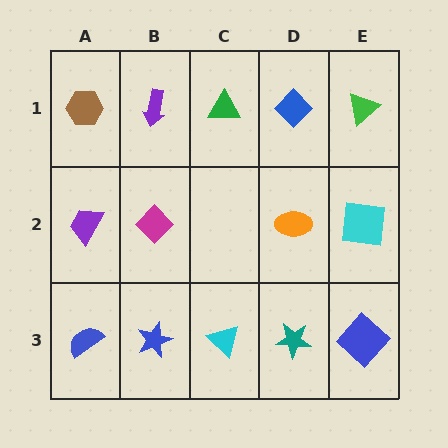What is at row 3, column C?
A cyan triangle.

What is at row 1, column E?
A green triangle.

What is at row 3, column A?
A blue semicircle.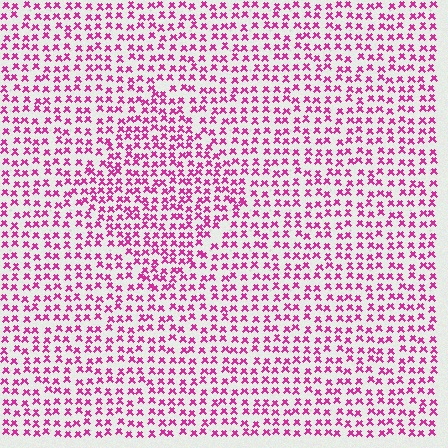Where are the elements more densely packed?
The elements are more densely packed inside the diamond boundary.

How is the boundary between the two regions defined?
The boundary is defined by a change in element density (approximately 1.4x ratio). All elements are the same color, size, and shape.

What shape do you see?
I see a diamond.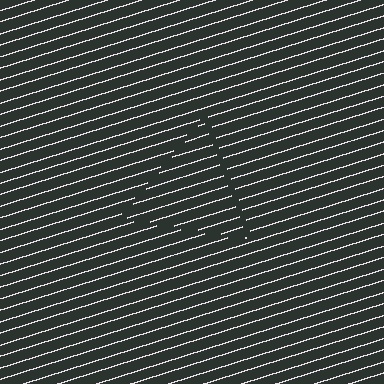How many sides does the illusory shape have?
3 sides — the line-ends trace a triangle.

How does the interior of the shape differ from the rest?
The interior of the shape contains the same grating, shifted by half a period — the contour is defined by the phase discontinuity where line-ends from the inner and outer gratings abut.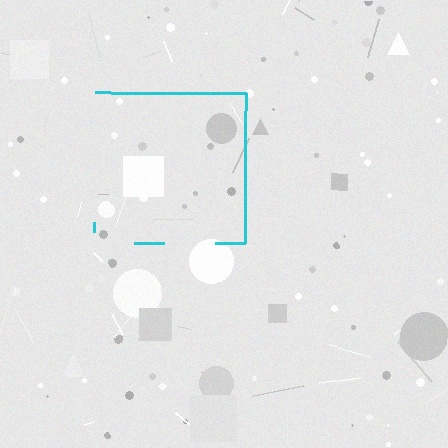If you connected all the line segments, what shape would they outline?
They would outline a square.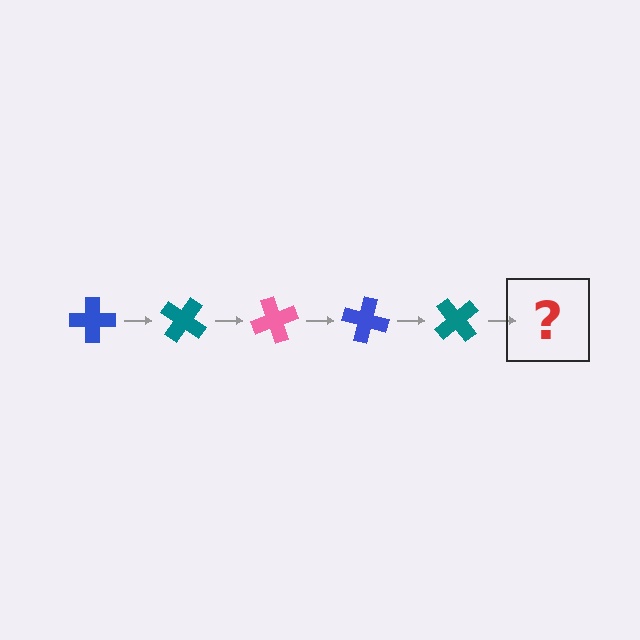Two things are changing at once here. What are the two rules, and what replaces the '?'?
The two rules are that it rotates 35 degrees each step and the color cycles through blue, teal, and pink. The '?' should be a pink cross, rotated 175 degrees from the start.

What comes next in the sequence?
The next element should be a pink cross, rotated 175 degrees from the start.